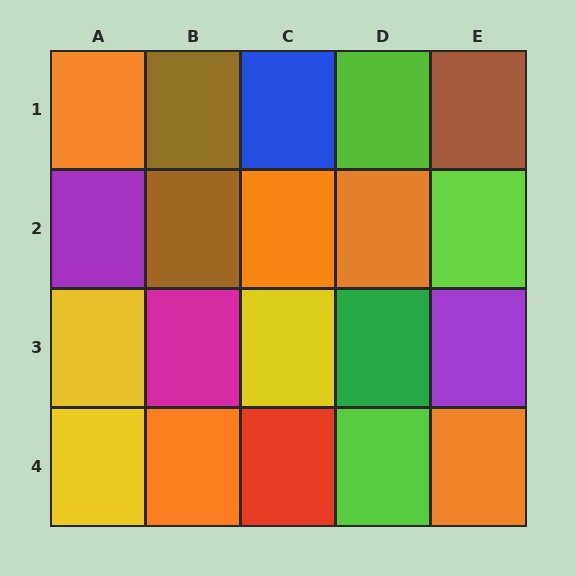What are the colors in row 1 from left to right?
Orange, brown, blue, lime, brown.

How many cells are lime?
3 cells are lime.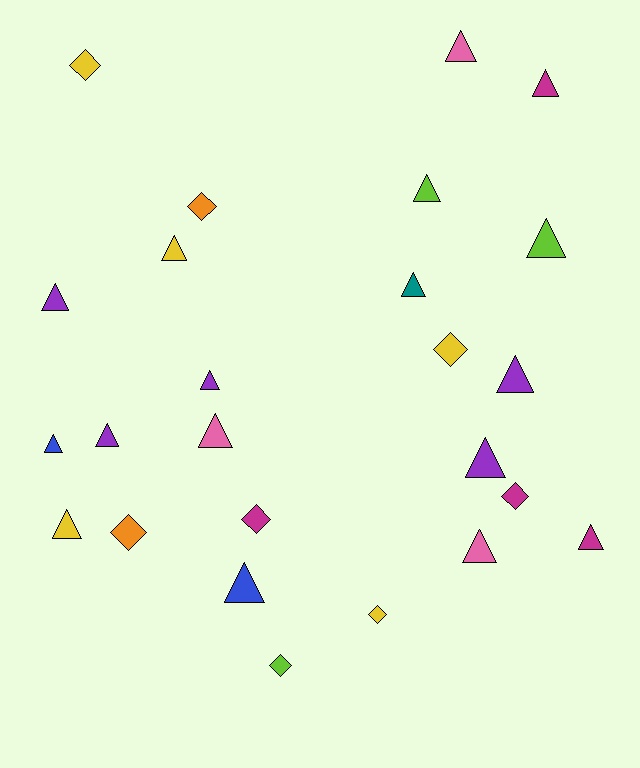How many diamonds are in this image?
There are 8 diamonds.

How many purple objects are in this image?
There are 5 purple objects.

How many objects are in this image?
There are 25 objects.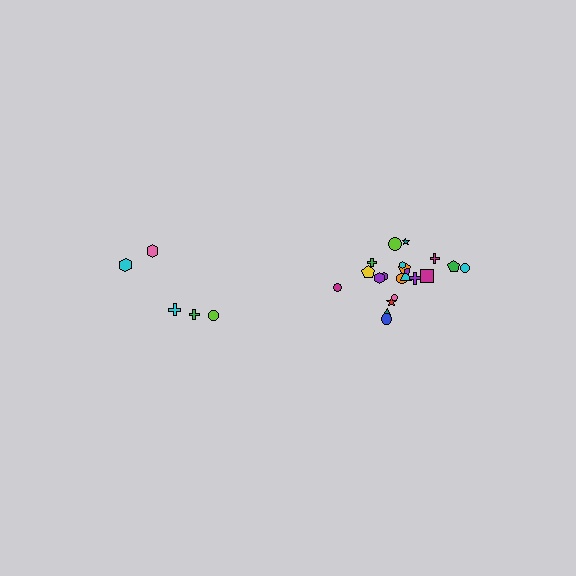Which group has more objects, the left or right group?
The right group.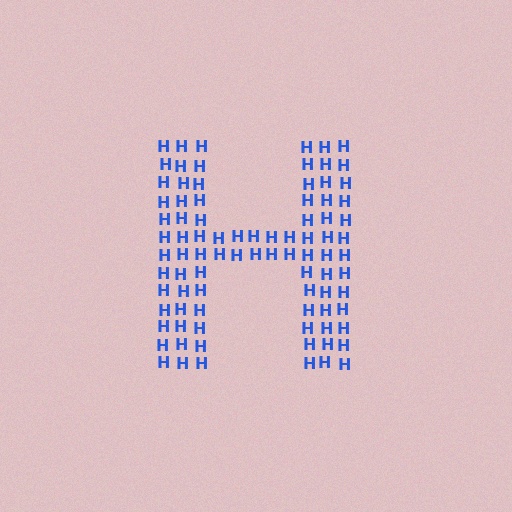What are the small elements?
The small elements are letter H's.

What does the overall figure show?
The overall figure shows the letter H.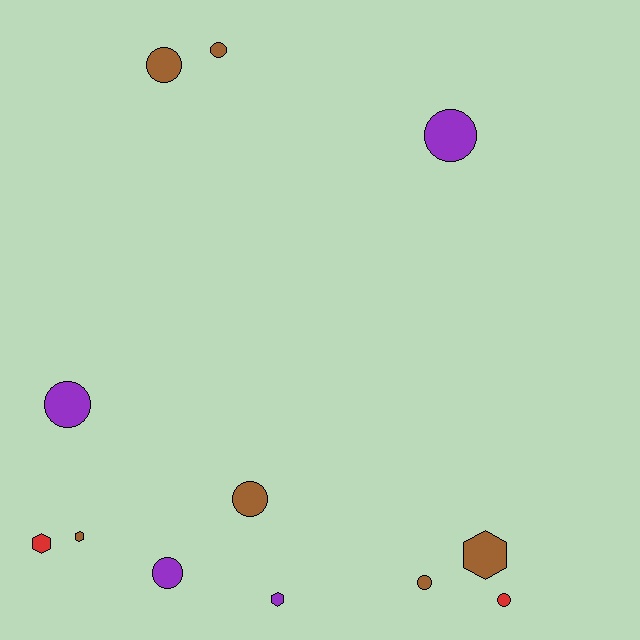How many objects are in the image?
There are 12 objects.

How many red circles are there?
There is 1 red circle.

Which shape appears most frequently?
Circle, with 8 objects.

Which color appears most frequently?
Brown, with 6 objects.